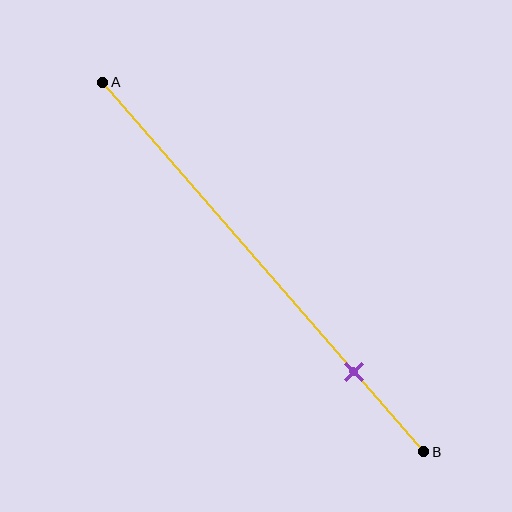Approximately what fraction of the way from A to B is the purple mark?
The purple mark is approximately 80% of the way from A to B.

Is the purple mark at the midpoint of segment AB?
No, the mark is at about 80% from A, not at the 50% midpoint.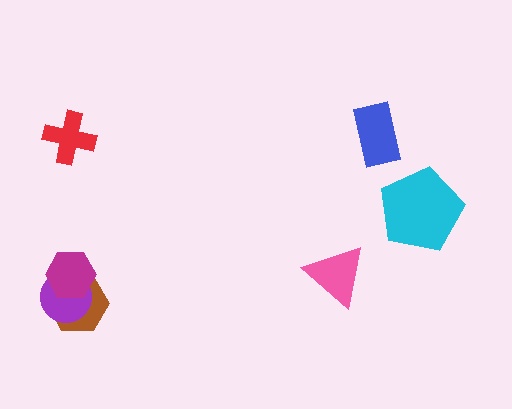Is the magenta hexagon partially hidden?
No, no other shape covers it.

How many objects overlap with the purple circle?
2 objects overlap with the purple circle.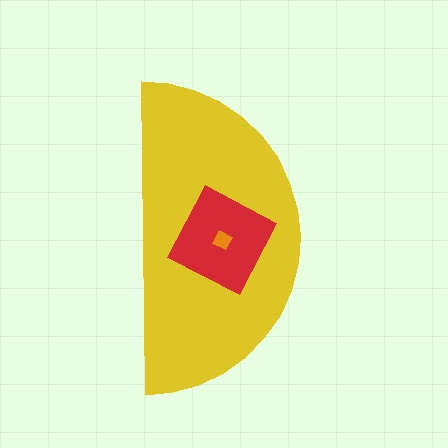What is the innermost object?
The orange diamond.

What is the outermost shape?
The yellow semicircle.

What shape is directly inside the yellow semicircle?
The red square.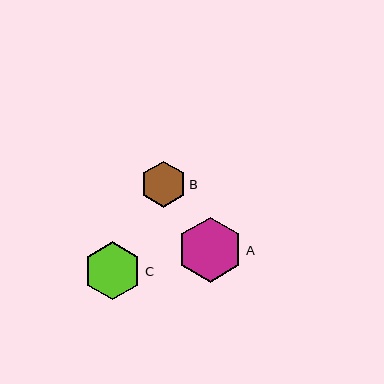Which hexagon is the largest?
Hexagon A is the largest with a size of approximately 65 pixels.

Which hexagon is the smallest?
Hexagon B is the smallest with a size of approximately 46 pixels.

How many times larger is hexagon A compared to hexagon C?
Hexagon A is approximately 1.1 times the size of hexagon C.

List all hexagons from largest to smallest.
From largest to smallest: A, C, B.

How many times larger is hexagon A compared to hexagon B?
Hexagon A is approximately 1.4 times the size of hexagon B.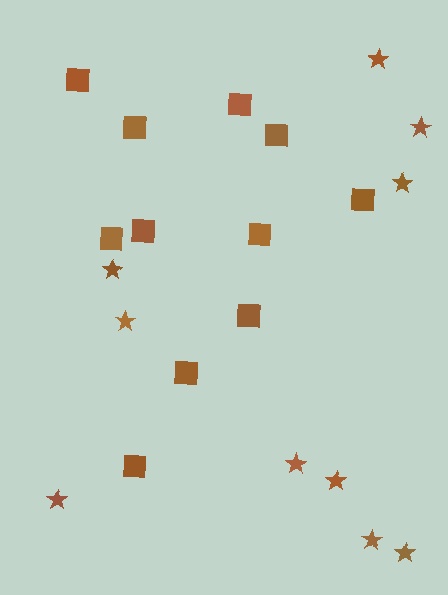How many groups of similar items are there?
There are 2 groups: one group of stars (10) and one group of squares (11).